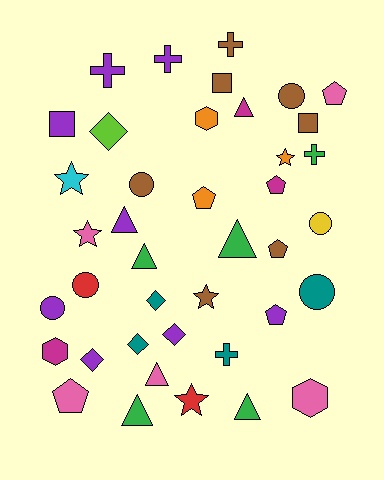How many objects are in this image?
There are 40 objects.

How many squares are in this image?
There are 3 squares.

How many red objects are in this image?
There are 2 red objects.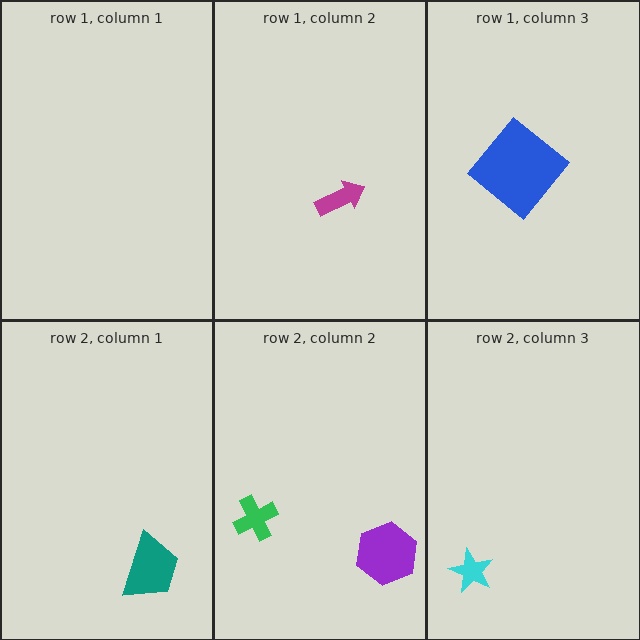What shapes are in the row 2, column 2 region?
The green cross, the purple hexagon.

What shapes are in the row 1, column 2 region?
The magenta arrow.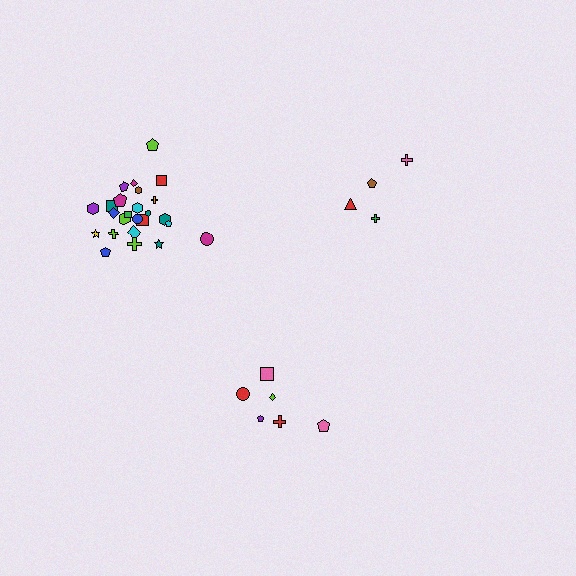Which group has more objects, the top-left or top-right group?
The top-left group.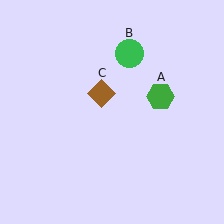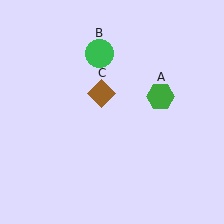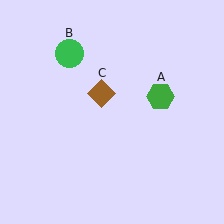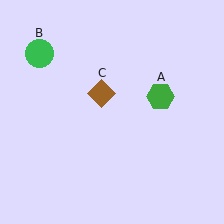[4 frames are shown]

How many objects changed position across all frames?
1 object changed position: green circle (object B).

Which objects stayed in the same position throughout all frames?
Green hexagon (object A) and brown diamond (object C) remained stationary.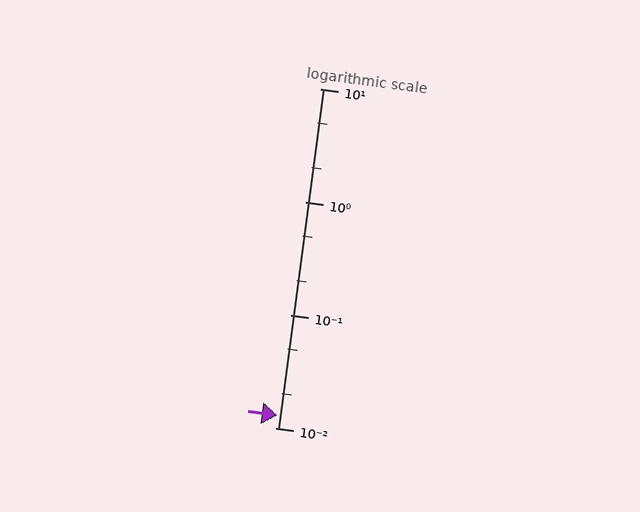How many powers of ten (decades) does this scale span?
The scale spans 3 decades, from 0.01 to 10.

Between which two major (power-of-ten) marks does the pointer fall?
The pointer is between 0.01 and 0.1.